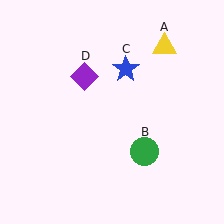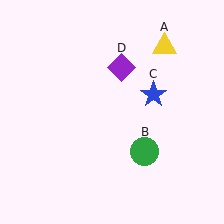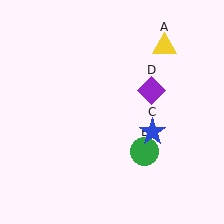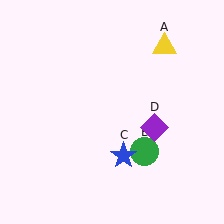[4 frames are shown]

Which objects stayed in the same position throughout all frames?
Yellow triangle (object A) and green circle (object B) remained stationary.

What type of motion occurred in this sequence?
The blue star (object C), purple diamond (object D) rotated clockwise around the center of the scene.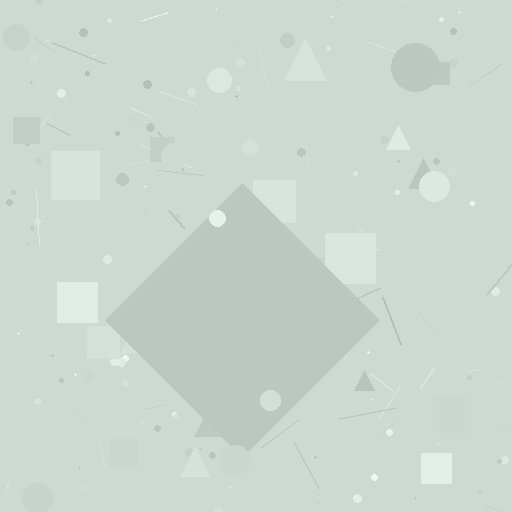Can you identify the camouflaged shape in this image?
The camouflaged shape is a diamond.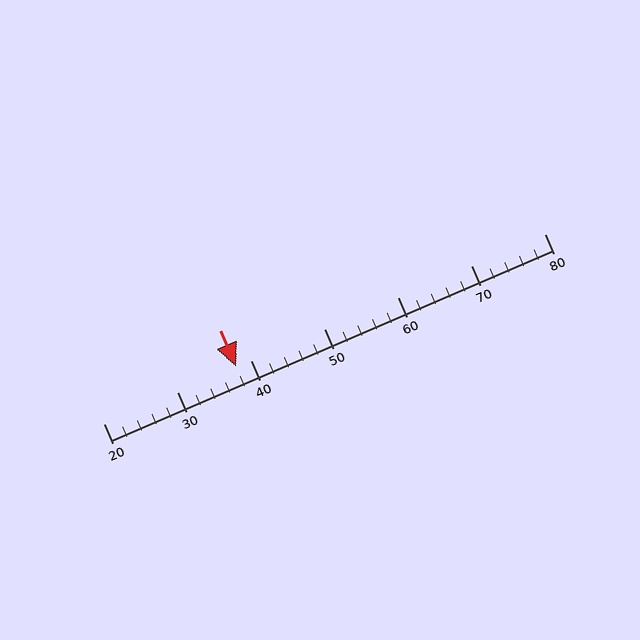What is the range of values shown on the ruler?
The ruler shows values from 20 to 80.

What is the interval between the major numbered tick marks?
The major tick marks are spaced 10 units apart.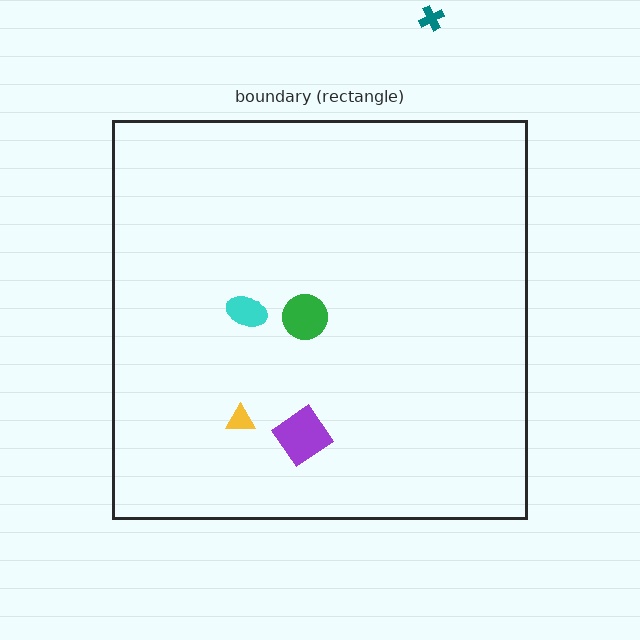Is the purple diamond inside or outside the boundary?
Inside.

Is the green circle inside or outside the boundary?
Inside.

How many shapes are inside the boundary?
4 inside, 1 outside.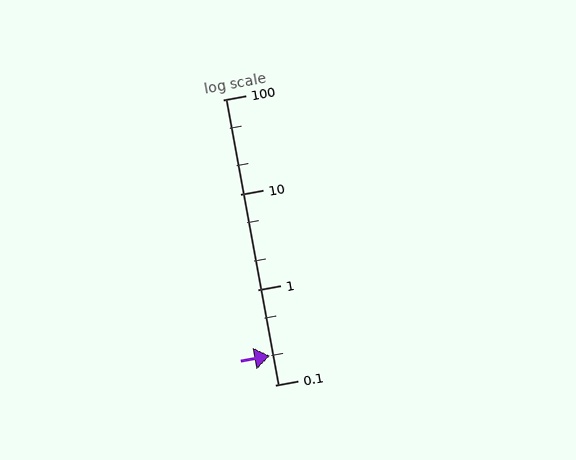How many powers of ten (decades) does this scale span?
The scale spans 3 decades, from 0.1 to 100.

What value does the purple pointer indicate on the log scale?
The pointer indicates approximately 0.2.